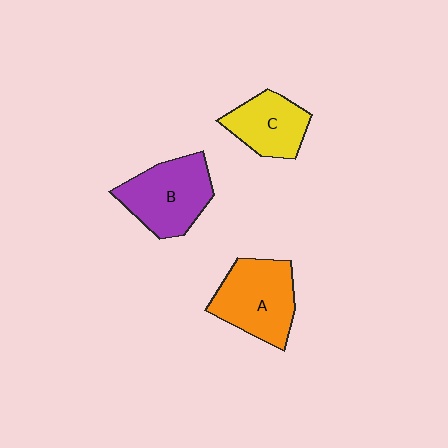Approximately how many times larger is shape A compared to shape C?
Approximately 1.4 times.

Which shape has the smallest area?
Shape C (yellow).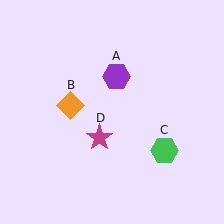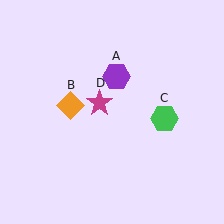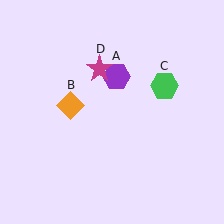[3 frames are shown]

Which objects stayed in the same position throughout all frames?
Purple hexagon (object A) and orange diamond (object B) remained stationary.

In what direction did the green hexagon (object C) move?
The green hexagon (object C) moved up.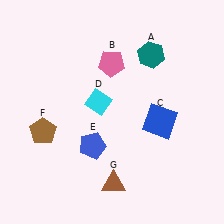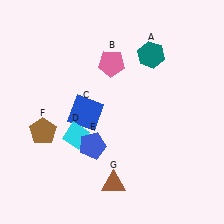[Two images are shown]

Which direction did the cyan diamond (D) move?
The cyan diamond (D) moved down.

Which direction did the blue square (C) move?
The blue square (C) moved left.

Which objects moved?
The objects that moved are: the blue square (C), the cyan diamond (D).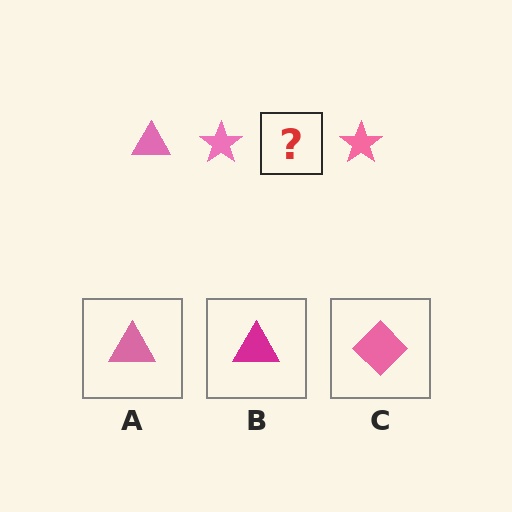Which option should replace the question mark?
Option A.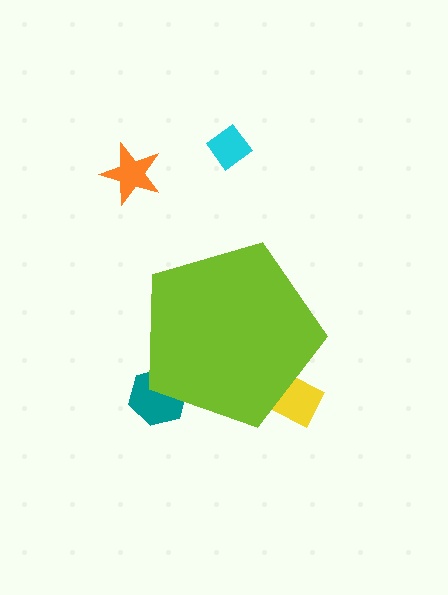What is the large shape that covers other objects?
A lime pentagon.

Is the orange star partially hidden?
No, the orange star is fully visible.